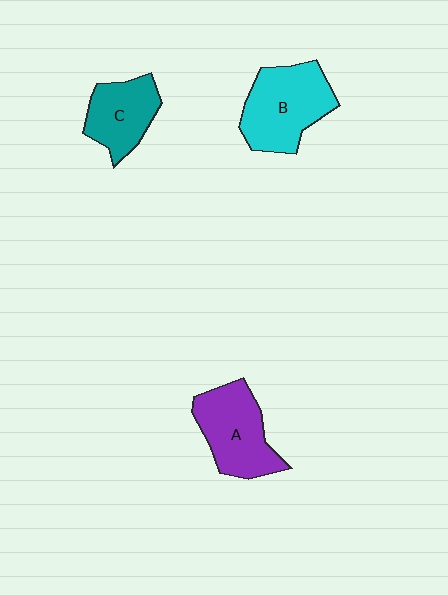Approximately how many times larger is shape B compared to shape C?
Approximately 1.4 times.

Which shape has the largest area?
Shape B (cyan).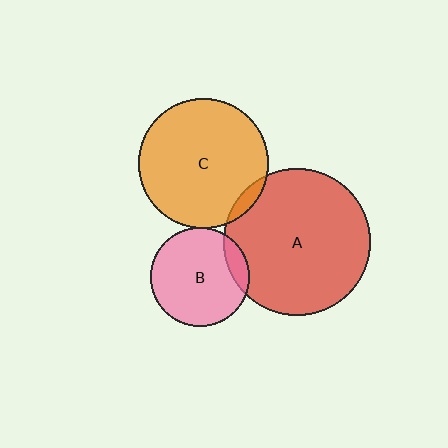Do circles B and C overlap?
Yes.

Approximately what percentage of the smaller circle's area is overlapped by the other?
Approximately 5%.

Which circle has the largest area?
Circle A (red).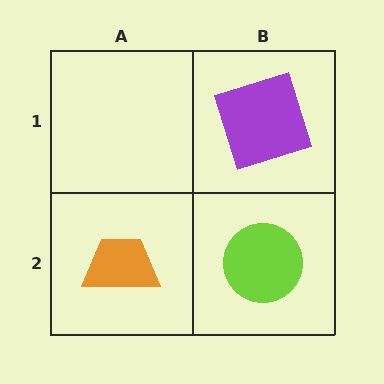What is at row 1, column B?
A purple square.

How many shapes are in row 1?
1 shape.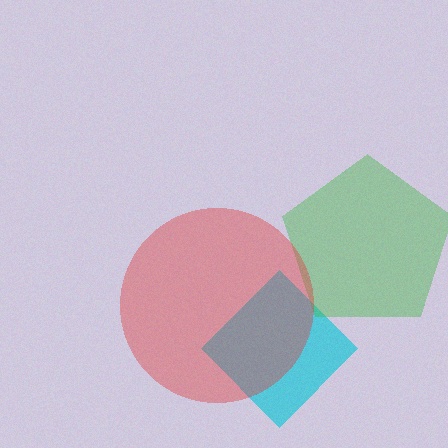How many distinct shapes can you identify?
There are 3 distinct shapes: a cyan diamond, a green pentagon, a red circle.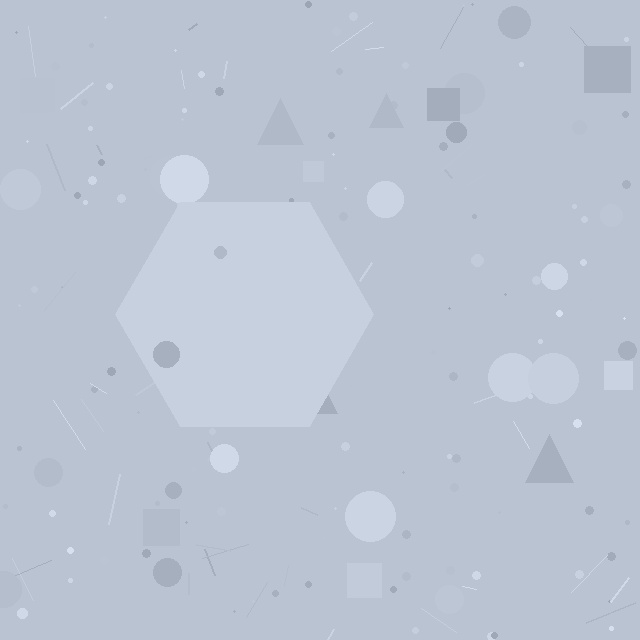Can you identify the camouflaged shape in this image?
The camouflaged shape is a hexagon.